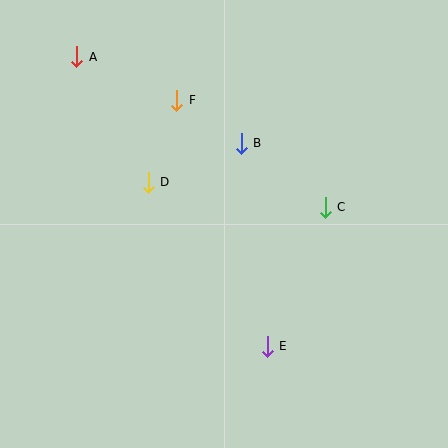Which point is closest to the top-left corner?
Point A is closest to the top-left corner.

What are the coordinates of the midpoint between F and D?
The midpoint between F and D is at (163, 141).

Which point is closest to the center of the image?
Point B at (241, 143) is closest to the center.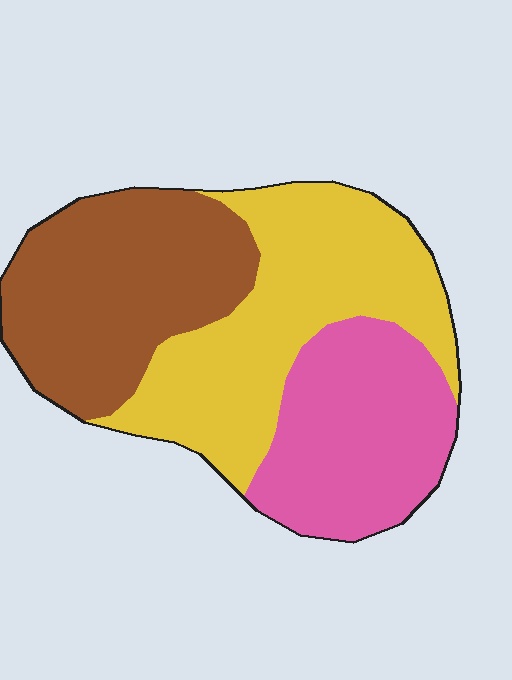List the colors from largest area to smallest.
From largest to smallest: yellow, brown, pink.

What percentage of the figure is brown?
Brown takes up about one third (1/3) of the figure.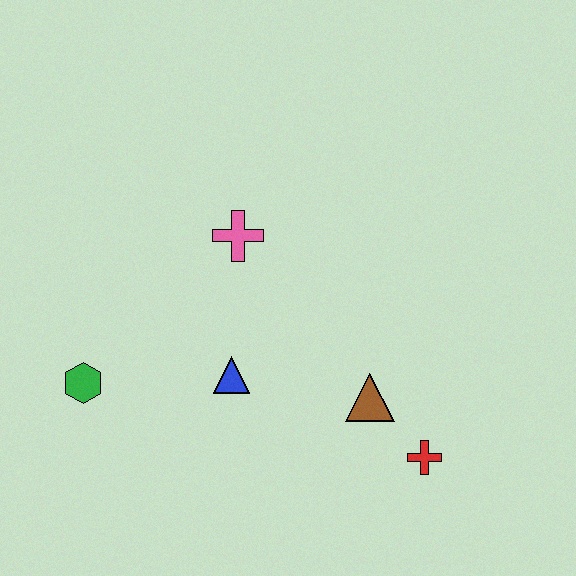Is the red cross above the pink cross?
No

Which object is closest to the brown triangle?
The red cross is closest to the brown triangle.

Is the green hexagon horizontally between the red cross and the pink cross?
No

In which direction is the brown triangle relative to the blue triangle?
The brown triangle is to the right of the blue triangle.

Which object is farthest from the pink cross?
The red cross is farthest from the pink cross.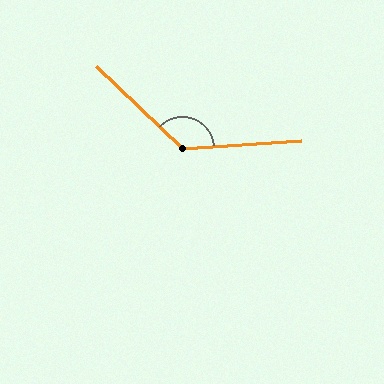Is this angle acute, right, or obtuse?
It is obtuse.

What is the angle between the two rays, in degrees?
Approximately 132 degrees.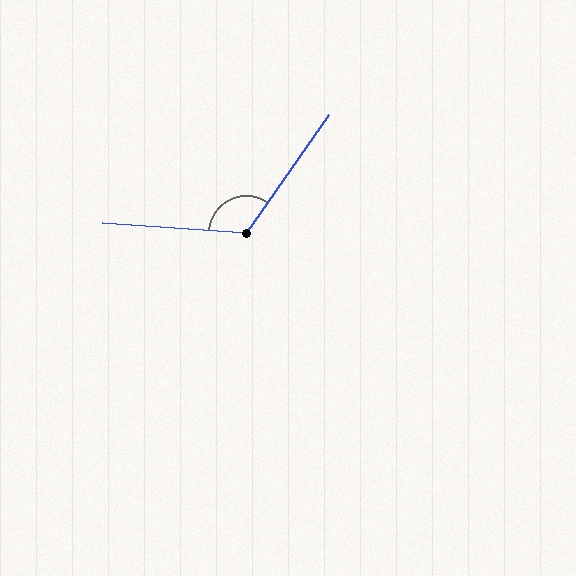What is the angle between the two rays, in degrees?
Approximately 121 degrees.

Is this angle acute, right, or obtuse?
It is obtuse.